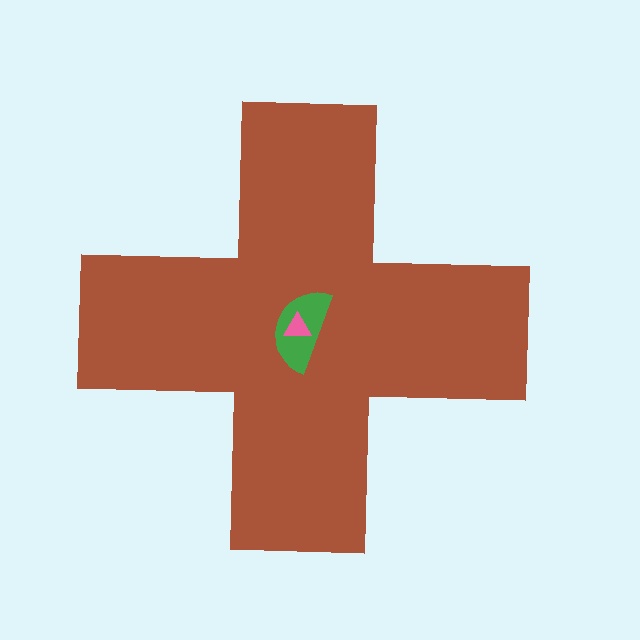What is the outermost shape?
The brown cross.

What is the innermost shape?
The pink triangle.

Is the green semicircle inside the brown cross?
Yes.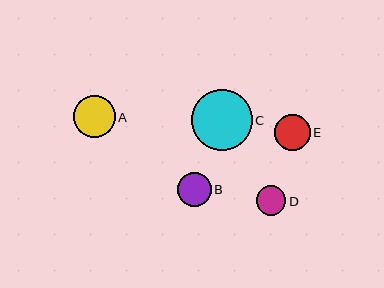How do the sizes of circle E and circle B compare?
Circle E and circle B are approximately the same size.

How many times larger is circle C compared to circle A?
Circle C is approximately 1.5 times the size of circle A.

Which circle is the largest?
Circle C is the largest with a size of approximately 61 pixels.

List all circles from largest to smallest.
From largest to smallest: C, A, E, B, D.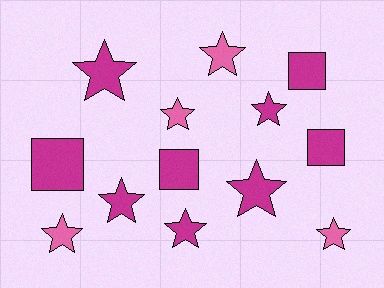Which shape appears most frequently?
Star, with 9 objects.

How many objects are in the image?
There are 13 objects.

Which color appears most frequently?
Magenta, with 9 objects.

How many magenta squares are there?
There are 4 magenta squares.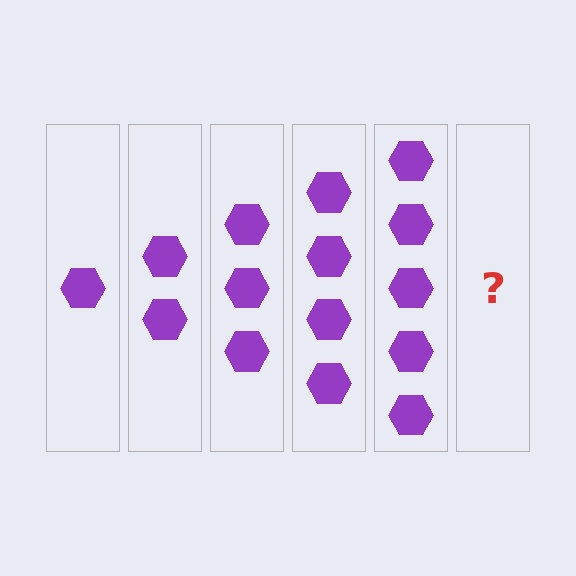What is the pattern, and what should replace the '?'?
The pattern is that each step adds one more hexagon. The '?' should be 6 hexagons.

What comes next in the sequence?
The next element should be 6 hexagons.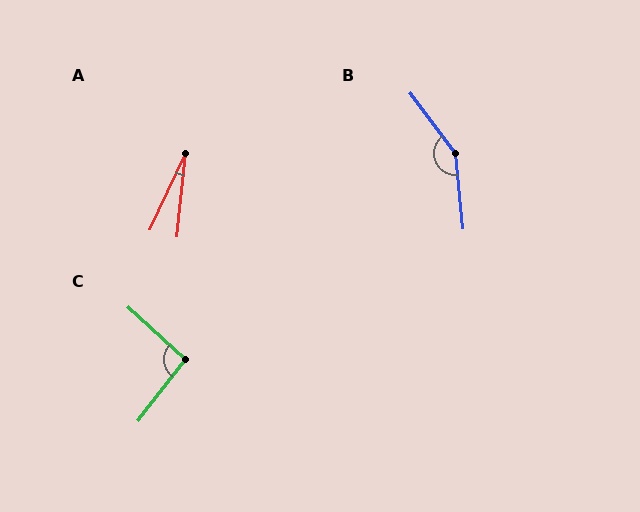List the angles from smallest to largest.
A (20°), C (95°), B (149°).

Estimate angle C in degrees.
Approximately 95 degrees.